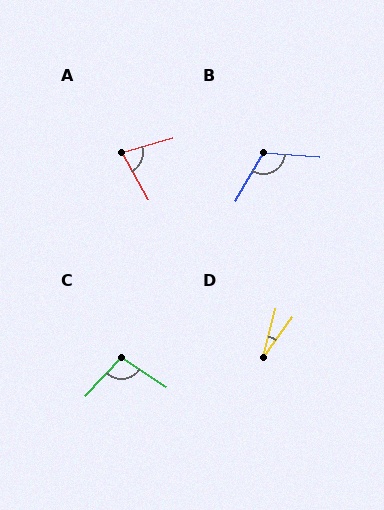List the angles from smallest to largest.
D (22°), A (78°), C (101°), B (117°).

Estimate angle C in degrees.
Approximately 101 degrees.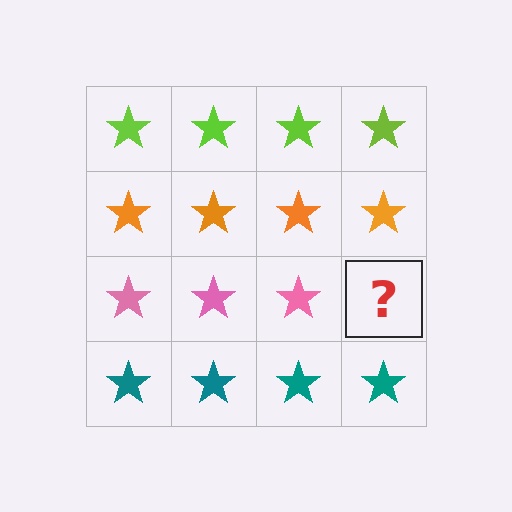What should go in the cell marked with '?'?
The missing cell should contain a pink star.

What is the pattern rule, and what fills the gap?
The rule is that each row has a consistent color. The gap should be filled with a pink star.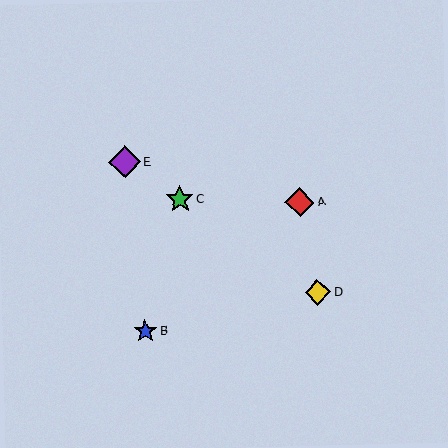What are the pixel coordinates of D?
Object D is at (318, 292).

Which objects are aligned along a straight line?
Objects C, D, E are aligned along a straight line.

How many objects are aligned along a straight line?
3 objects (C, D, E) are aligned along a straight line.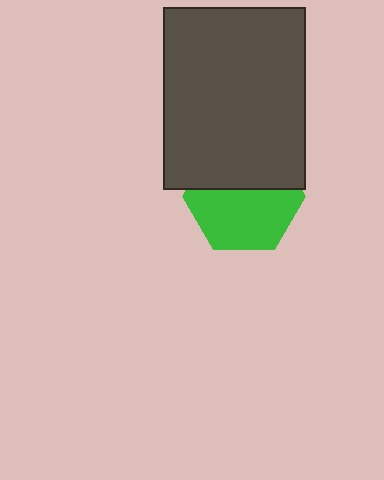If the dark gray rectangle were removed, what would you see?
You would see the complete green hexagon.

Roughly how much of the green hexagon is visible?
About half of it is visible (roughly 58%).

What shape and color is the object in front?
The object in front is a dark gray rectangle.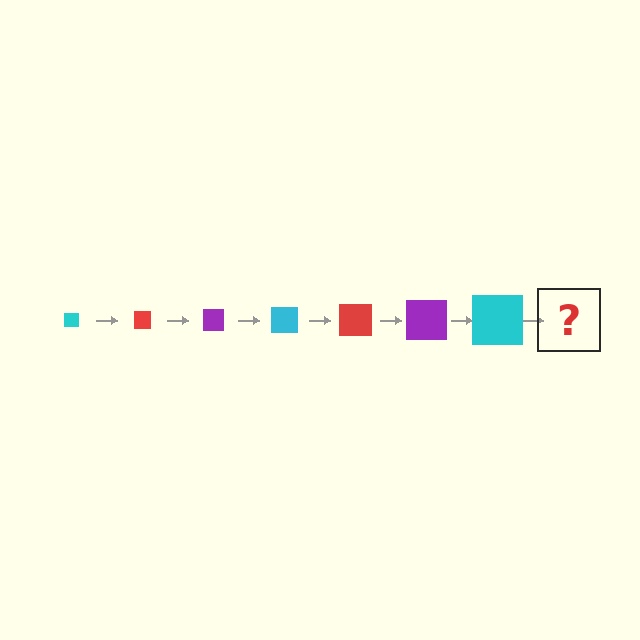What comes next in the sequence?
The next element should be a red square, larger than the previous one.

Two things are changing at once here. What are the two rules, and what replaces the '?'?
The two rules are that the square grows larger each step and the color cycles through cyan, red, and purple. The '?' should be a red square, larger than the previous one.